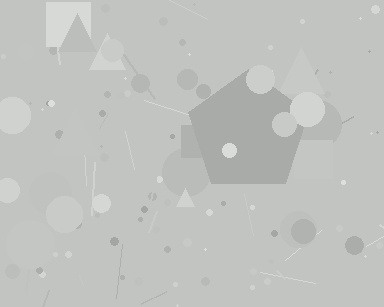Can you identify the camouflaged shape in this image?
The camouflaged shape is a pentagon.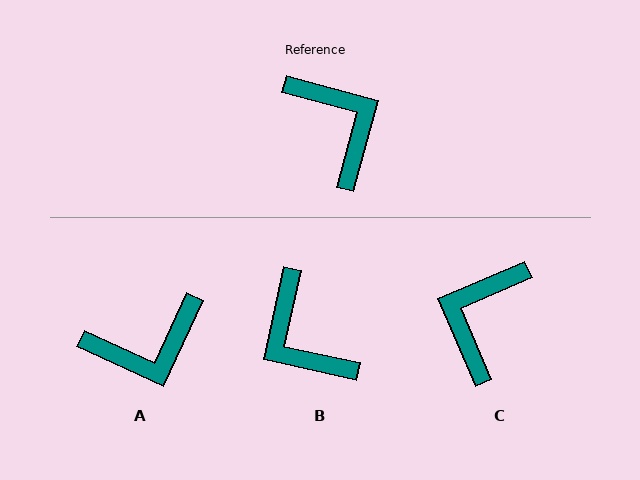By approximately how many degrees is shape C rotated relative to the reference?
Approximately 128 degrees counter-clockwise.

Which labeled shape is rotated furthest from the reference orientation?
B, about 177 degrees away.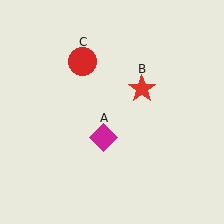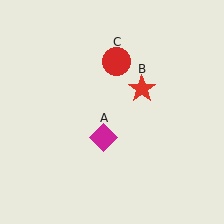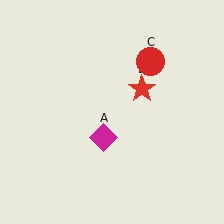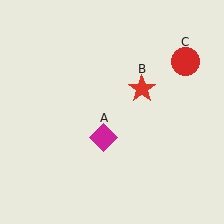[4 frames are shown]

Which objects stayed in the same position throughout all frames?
Magenta diamond (object A) and red star (object B) remained stationary.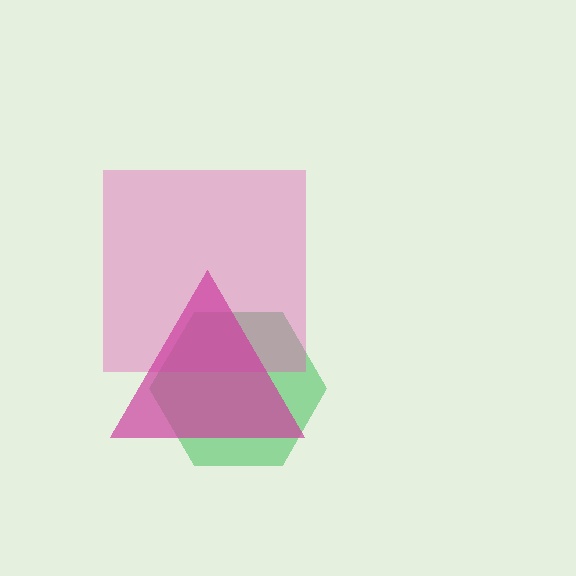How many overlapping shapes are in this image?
There are 3 overlapping shapes in the image.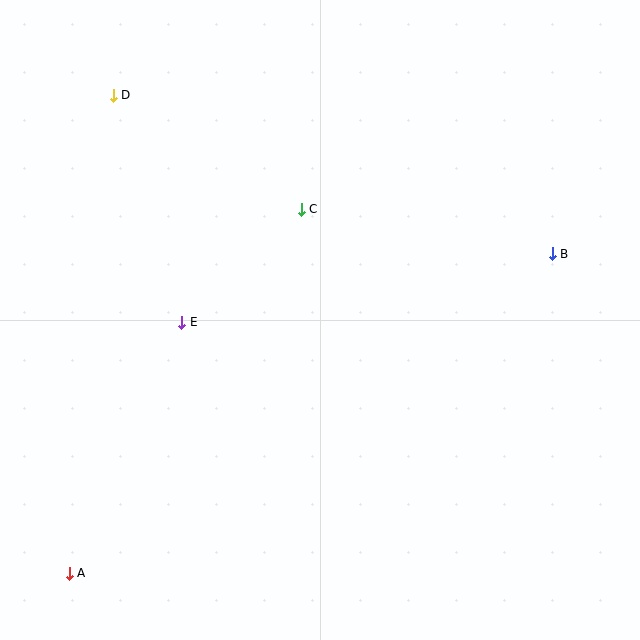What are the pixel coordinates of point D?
Point D is at (113, 95).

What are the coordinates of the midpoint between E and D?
The midpoint between E and D is at (148, 209).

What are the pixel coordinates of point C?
Point C is at (301, 209).